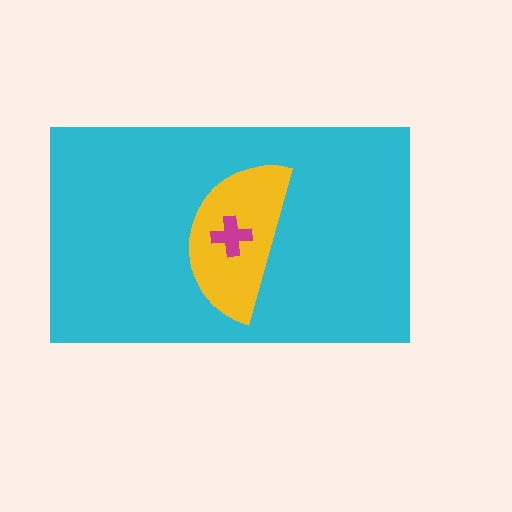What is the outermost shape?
The cyan rectangle.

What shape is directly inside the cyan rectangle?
The yellow semicircle.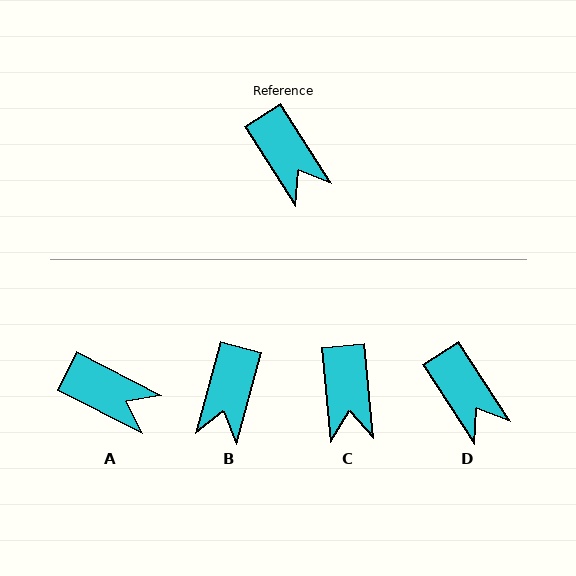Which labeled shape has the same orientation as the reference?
D.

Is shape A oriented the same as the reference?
No, it is off by about 30 degrees.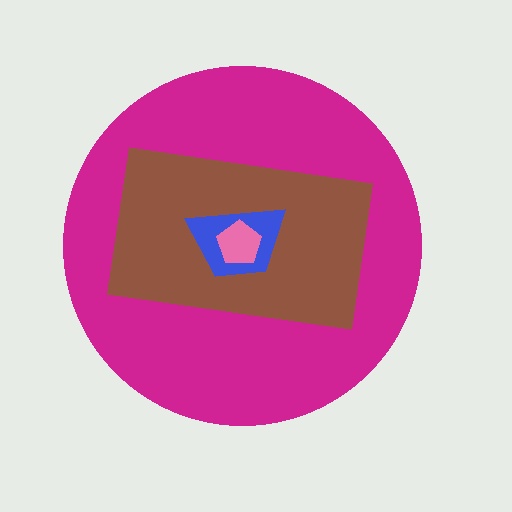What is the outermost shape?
The magenta circle.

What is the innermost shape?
The pink pentagon.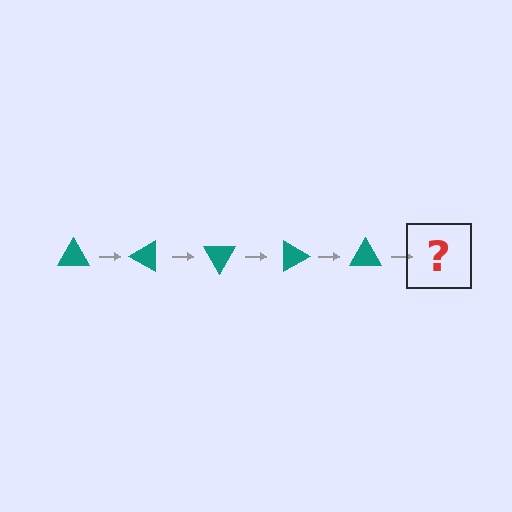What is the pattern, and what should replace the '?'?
The pattern is that the triangle rotates 30 degrees each step. The '?' should be a teal triangle rotated 150 degrees.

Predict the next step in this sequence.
The next step is a teal triangle rotated 150 degrees.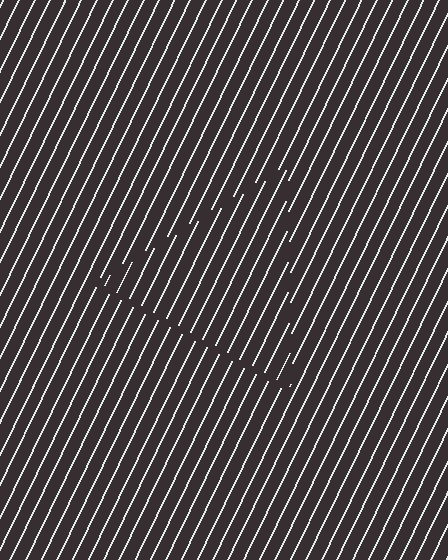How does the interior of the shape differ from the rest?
The interior of the shape contains the same grating, shifted by half a period — the contour is defined by the phase discontinuity where line-ends from the inner and outer gratings abut.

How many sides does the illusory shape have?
3 sides — the line-ends trace a triangle.